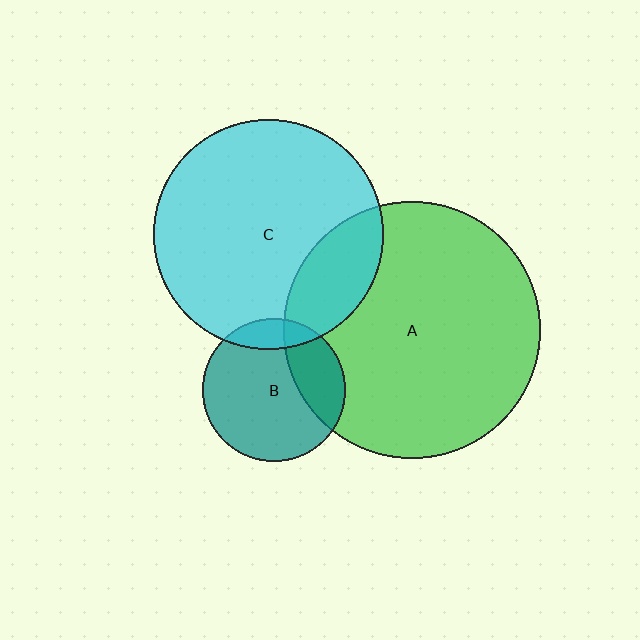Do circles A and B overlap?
Yes.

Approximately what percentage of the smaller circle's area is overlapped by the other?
Approximately 25%.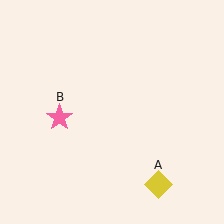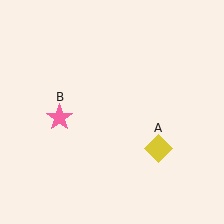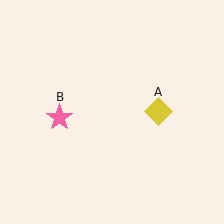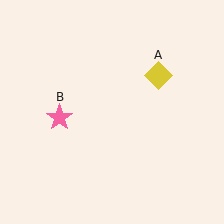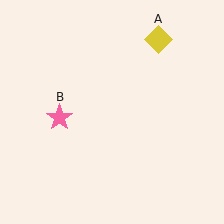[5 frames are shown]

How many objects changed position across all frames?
1 object changed position: yellow diamond (object A).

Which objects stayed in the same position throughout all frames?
Pink star (object B) remained stationary.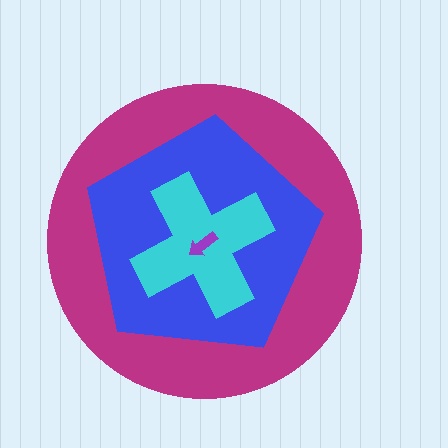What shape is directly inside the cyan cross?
The purple arrow.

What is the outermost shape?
The magenta circle.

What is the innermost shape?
The purple arrow.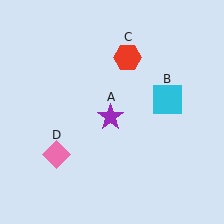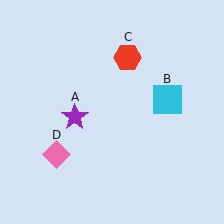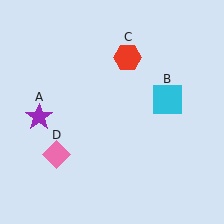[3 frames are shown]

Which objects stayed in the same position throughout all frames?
Cyan square (object B) and red hexagon (object C) and pink diamond (object D) remained stationary.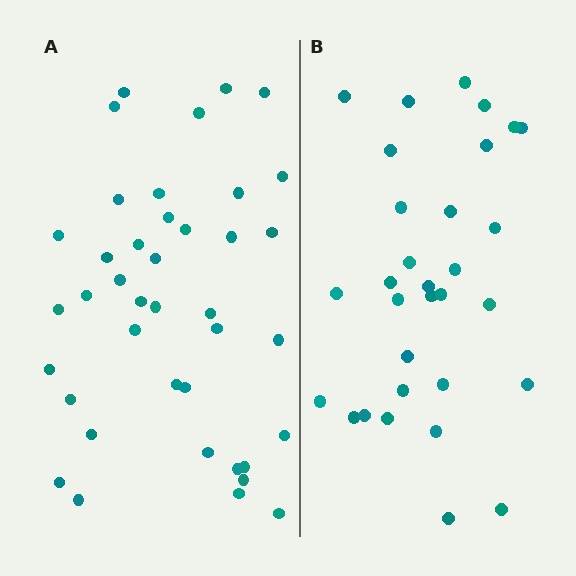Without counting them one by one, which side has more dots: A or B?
Region A (the left region) has more dots.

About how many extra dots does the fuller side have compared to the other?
Region A has roughly 8 or so more dots than region B.